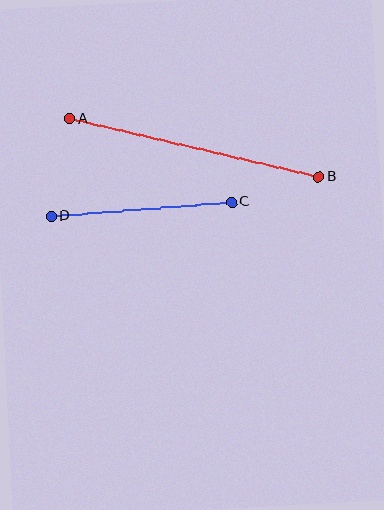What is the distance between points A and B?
The distance is approximately 256 pixels.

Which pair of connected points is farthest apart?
Points A and B are farthest apart.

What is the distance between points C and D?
The distance is approximately 181 pixels.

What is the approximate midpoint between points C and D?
The midpoint is at approximately (141, 209) pixels.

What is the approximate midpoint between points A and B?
The midpoint is at approximately (194, 148) pixels.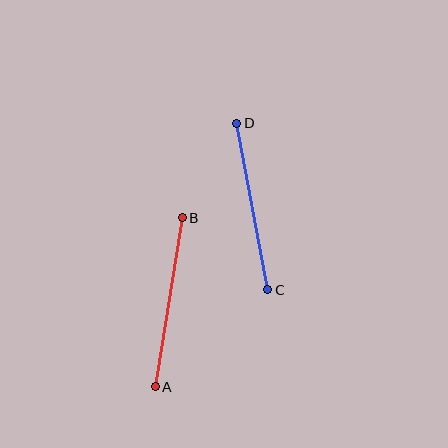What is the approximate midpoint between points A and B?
The midpoint is at approximately (169, 302) pixels.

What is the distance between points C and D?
The distance is approximately 169 pixels.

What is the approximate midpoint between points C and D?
The midpoint is at approximately (252, 207) pixels.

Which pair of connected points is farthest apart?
Points A and B are farthest apart.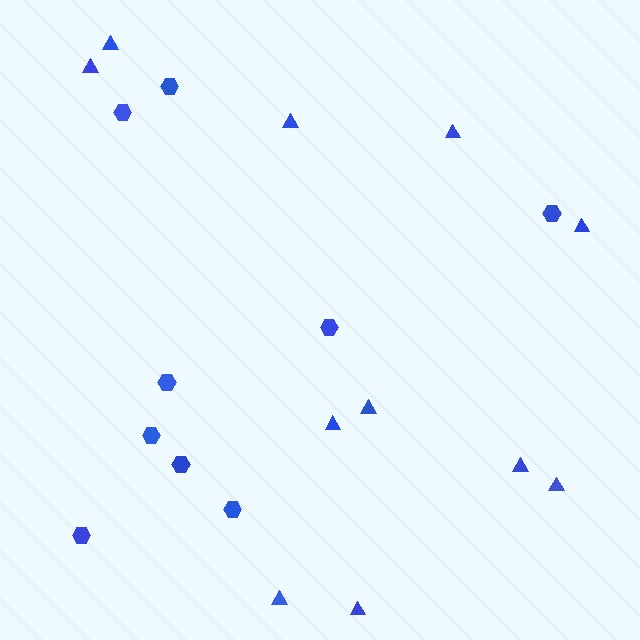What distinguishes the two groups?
There are 2 groups: one group of hexagons (9) and one group of triangles (11).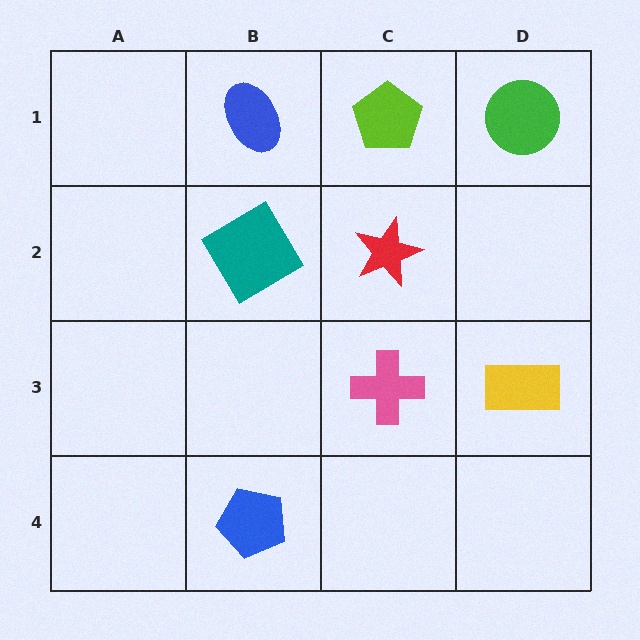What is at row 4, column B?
A blue pentagon.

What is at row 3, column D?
A yellow rectangle.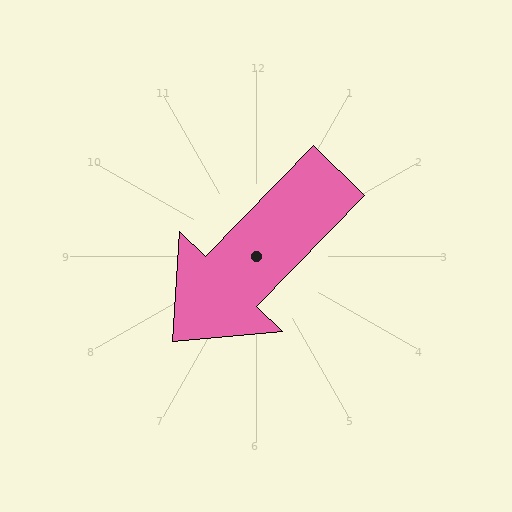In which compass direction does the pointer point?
Southwest.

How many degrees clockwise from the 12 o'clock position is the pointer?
Approximately 224 degrees.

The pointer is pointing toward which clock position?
Roughly 7 o'clock.